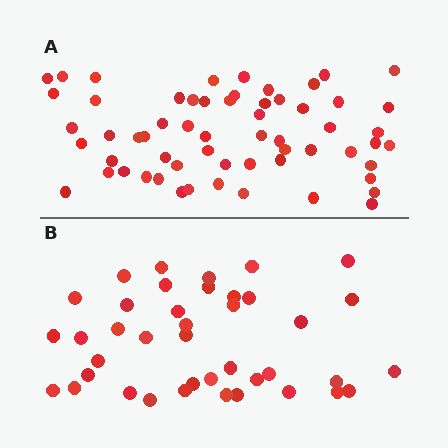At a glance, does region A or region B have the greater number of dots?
Region A (the top region) has more dots.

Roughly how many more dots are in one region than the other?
Region A has approximately 20 more dots than region B.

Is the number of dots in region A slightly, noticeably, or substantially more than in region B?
Region A has substantially more. The ratio is roughly 1.5 to 1.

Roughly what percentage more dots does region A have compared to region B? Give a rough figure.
About 50% more.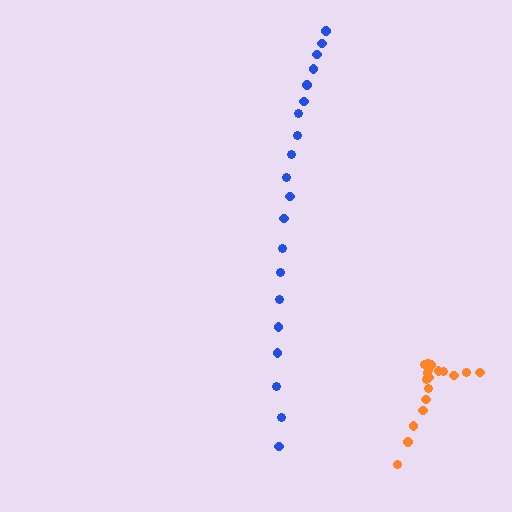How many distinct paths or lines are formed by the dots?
There are 2 distinct paths.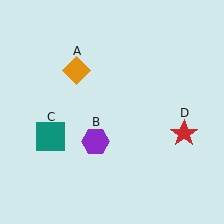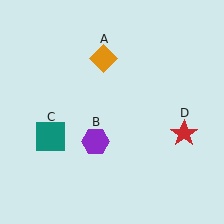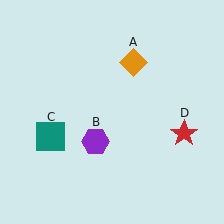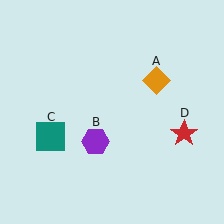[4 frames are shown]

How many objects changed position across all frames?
1 object changed position: orange diamond (object A).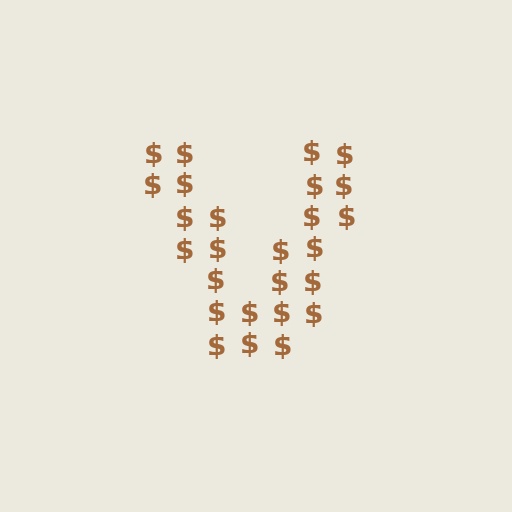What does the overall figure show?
The overall figure shows the letter V.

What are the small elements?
The small elements are dollar signs.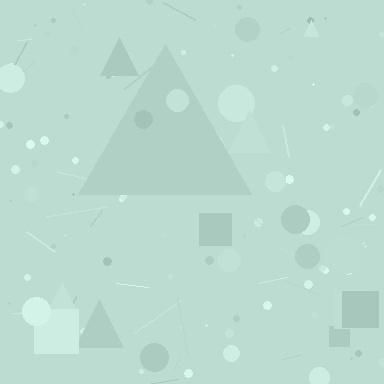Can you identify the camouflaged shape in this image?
The camouflaged shape is a triangle.